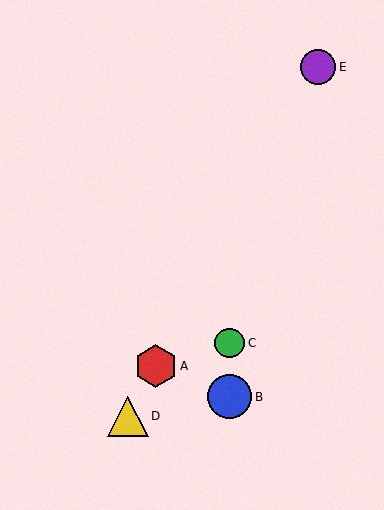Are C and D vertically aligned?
No, C is at x≈230 and D is at x≈128.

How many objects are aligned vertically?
2 objects (B, C) are aligned vertically.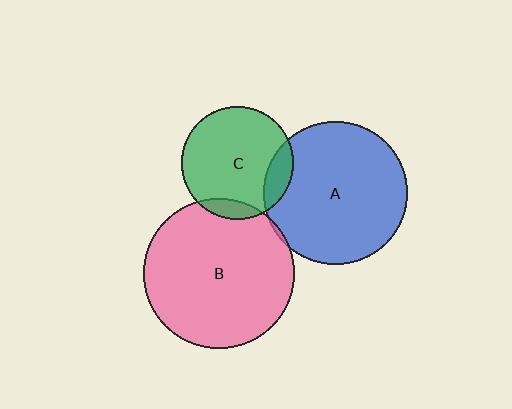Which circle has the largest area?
Circle B (pink).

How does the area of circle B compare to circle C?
Approximately 1.8 times.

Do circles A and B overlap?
Yes.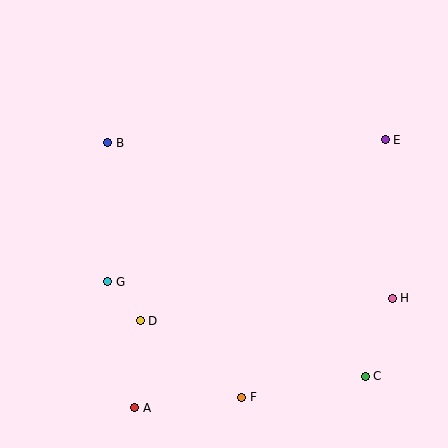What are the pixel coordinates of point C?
Point C is at (365, 376).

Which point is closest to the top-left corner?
Point B is closest to the top-left corner.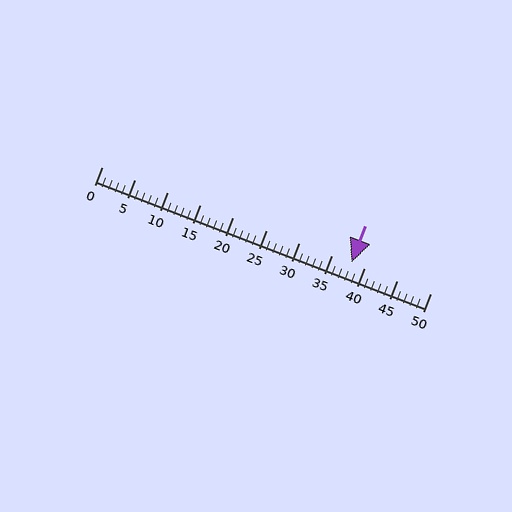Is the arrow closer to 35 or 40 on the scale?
The arrow is closer to 40.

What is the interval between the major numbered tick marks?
The major tick marks are spaced 5 units apart.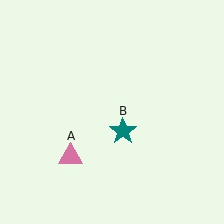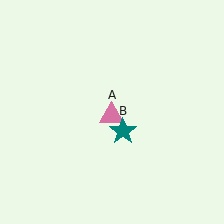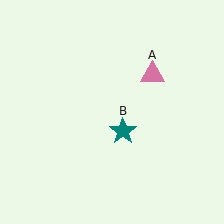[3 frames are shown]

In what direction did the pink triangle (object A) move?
The pink triangle (object A) moved up and to the right.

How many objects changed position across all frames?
1 object changed position: pink triangle (object A).